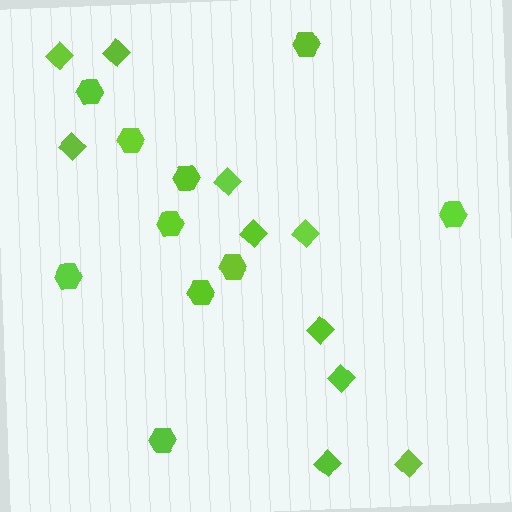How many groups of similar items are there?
There are 2 groups: one group of hexagons (10) and one group of diamonds (10).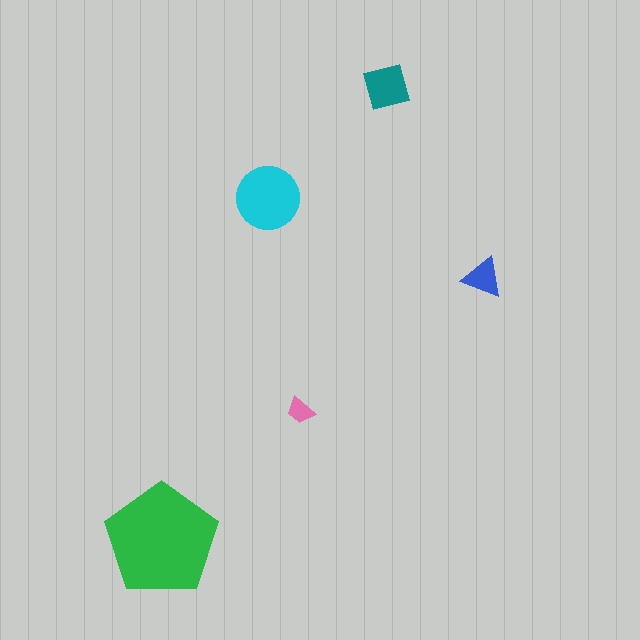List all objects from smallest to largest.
The pink trapezoid, the blue triangle, the teal square, the cyan circle, the green pentagon.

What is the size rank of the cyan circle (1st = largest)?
2nd.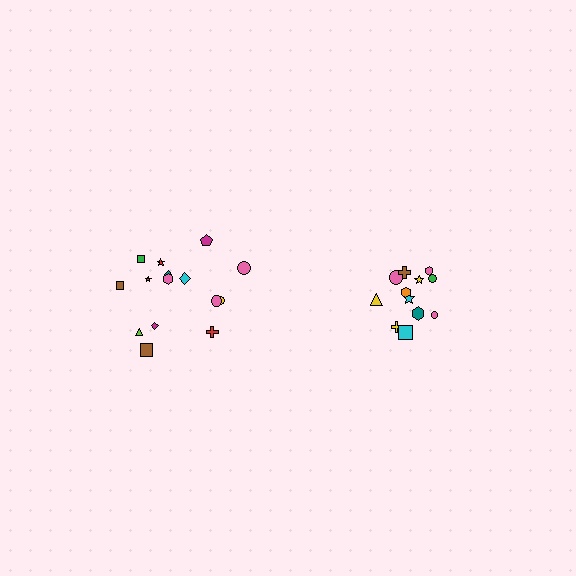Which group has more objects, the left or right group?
The left group.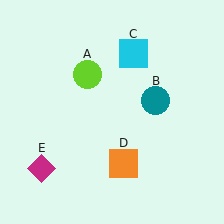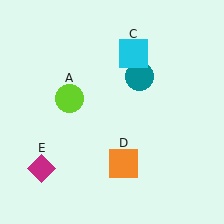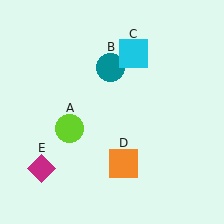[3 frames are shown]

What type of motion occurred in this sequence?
The lime circle (object A), teal circle (object B) rotated counterclockwise around the center of the scene.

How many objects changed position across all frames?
2 objects changed position: lime circle (object A), teal circle (object B).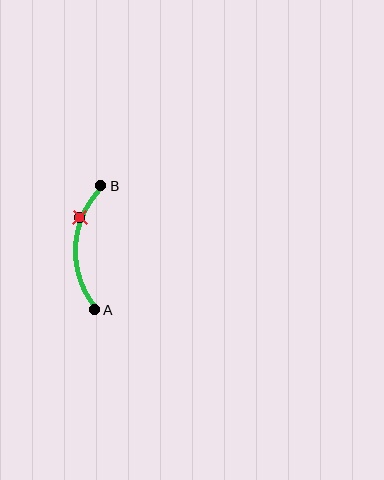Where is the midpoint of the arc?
The arc midpoint is the point on the curve farthest from the straight line joining A and B. It sits to the left of that line.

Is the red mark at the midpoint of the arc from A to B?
No. The red mark lies on the arc but is closer to endpoint B. The arc midpoint would be at the point on the curve equidistant along the arc from both A and B.